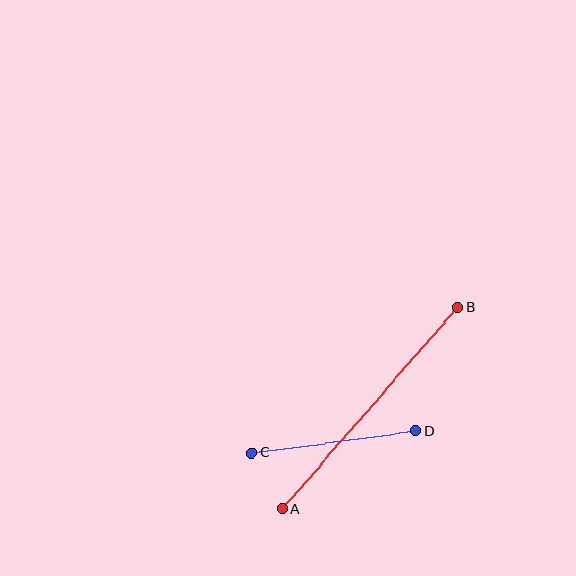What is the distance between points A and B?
The distance is approximately 267 pixels.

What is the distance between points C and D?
The distance is approximately 165 pixels.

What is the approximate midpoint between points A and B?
The midpoint is at approximately (370, 408) pixels.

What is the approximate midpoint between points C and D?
The midpoint is at approximately (334, 442) pixels.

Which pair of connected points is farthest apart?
Points A and B are farthest apart.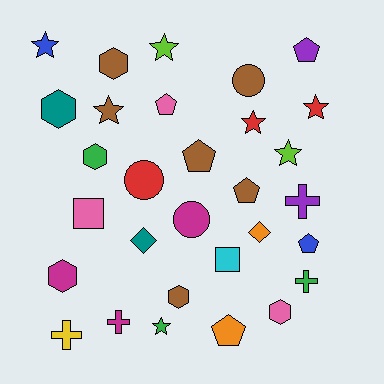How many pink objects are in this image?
There are 3 pink objects.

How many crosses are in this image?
There are 4 crosses.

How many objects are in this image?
There are 30 objects.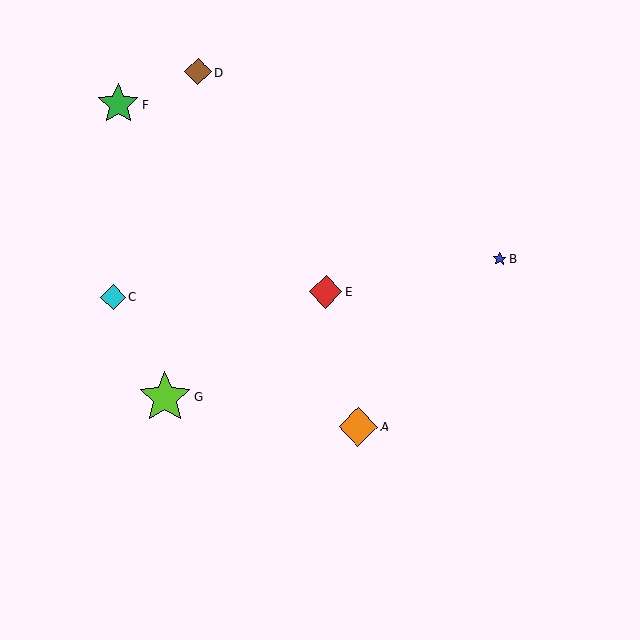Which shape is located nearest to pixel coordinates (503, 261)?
The blue star (labeled B) at (499, 259) is nearest to that location.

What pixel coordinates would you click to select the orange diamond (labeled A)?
Click at (358, 427) to select the orange diamond A.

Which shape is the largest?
The lime star (labeled G) is the largest.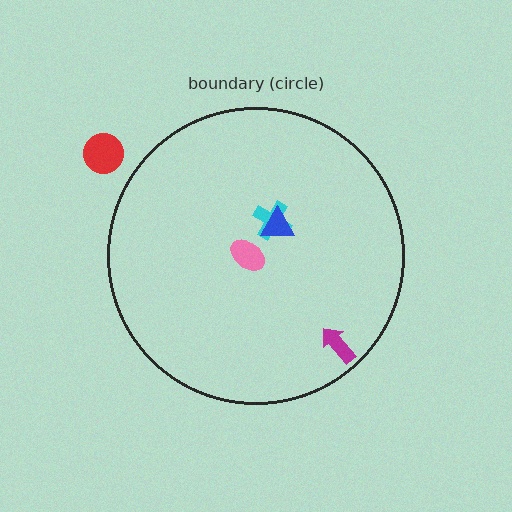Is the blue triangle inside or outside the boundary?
Inside.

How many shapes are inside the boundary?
4 inside, 1 outside.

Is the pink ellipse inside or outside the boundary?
Inside.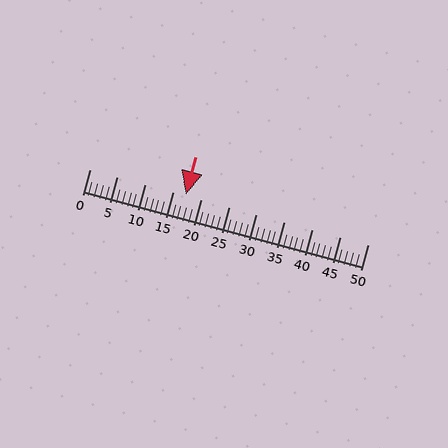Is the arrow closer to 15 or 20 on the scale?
The arrow is closer to 15.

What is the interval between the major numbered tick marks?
The major tick marks are spaced 5 units apart.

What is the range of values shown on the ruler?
The ruler shows values from 0 to 50.